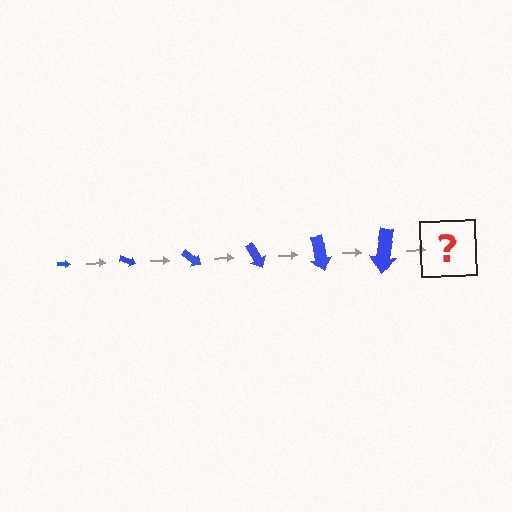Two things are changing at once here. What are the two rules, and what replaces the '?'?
The two rules are that the arrow grows larger each step and it rotates 20 degrees each step. The '?' should be an arrow, larger than the previous one and rotated 120 degrees from the start.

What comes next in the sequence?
The next element should be an arrow, larger than the previous one and rotated 120 degrees from the start.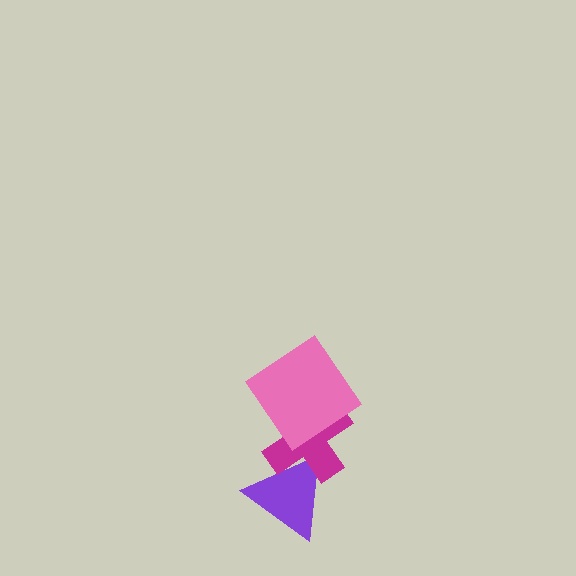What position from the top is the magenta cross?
The magenta cross is 2nd from the top.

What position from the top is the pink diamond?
The pink diamond is 1st from the top.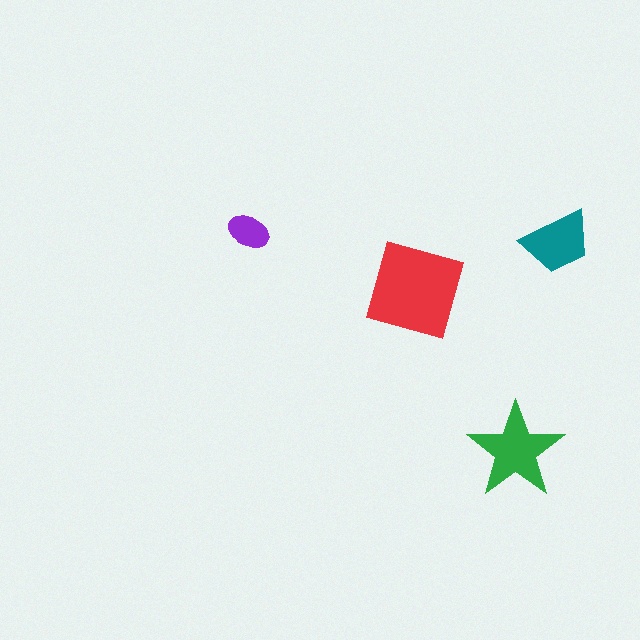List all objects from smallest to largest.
The purple ellipse, the teal trapezoid, the green star, the red diamond.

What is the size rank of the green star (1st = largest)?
2nd.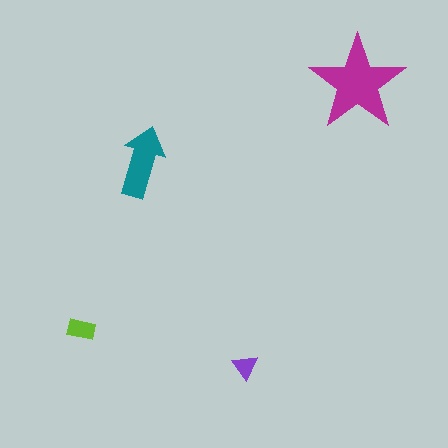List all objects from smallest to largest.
The purple triangle, the lime rectangle, the teal arrow, the magenta star.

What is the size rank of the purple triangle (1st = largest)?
4th.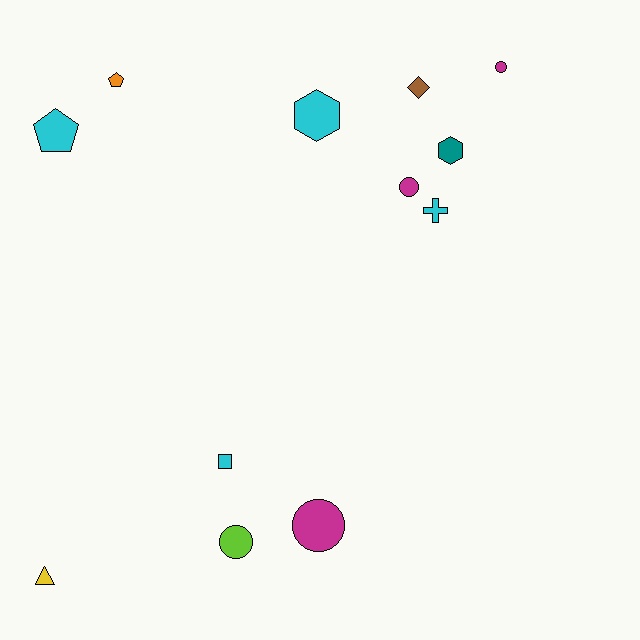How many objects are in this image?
There are 12 objects.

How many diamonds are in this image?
There is 1 diamond.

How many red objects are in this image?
There are no red objects.